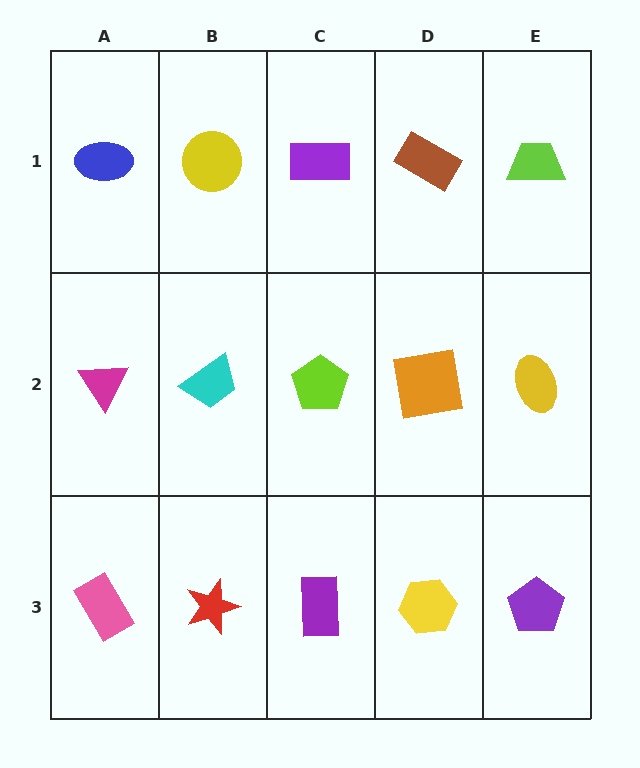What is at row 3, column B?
A red star.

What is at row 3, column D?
A yellow hexagon.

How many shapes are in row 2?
5 shapes.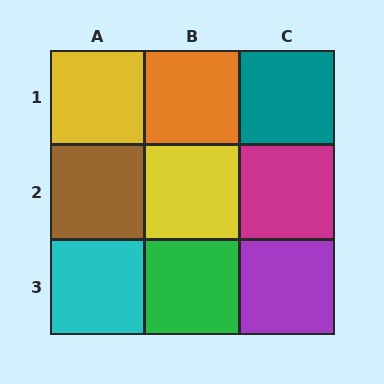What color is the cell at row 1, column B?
Orange.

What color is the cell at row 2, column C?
Magenta.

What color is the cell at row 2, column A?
Brown.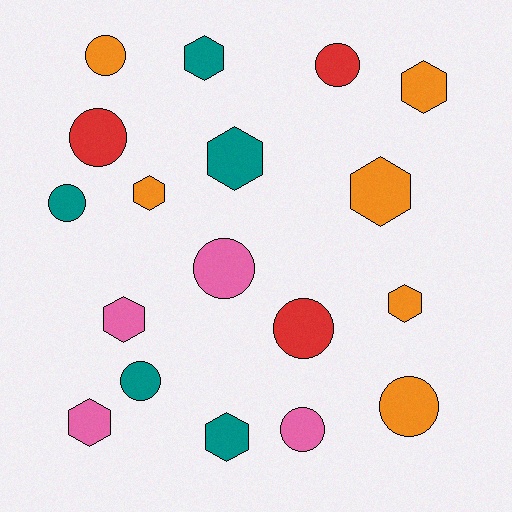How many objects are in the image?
There are 18 objects.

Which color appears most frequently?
Orange, with 6 objects.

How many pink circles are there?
There are 2 pink circles.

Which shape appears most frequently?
Hexagon, with 9 objects.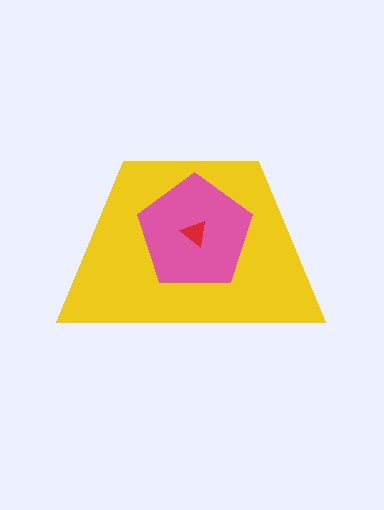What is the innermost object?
The red triangle.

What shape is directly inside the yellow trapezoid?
The pink pentagon.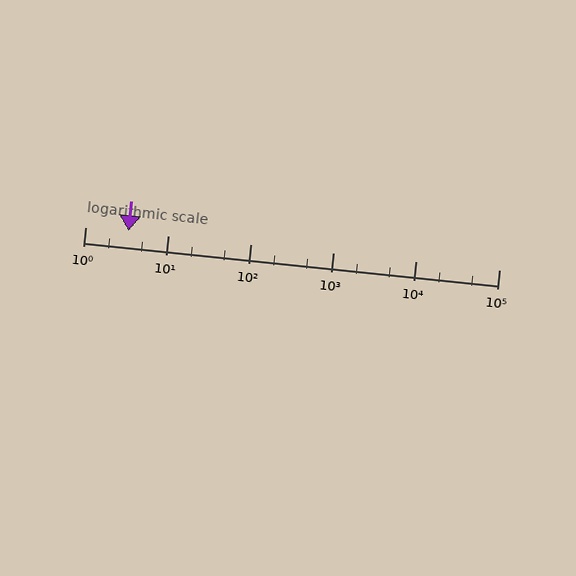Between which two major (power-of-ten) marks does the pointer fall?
The pointer is between 1 and 10.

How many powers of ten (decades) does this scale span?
The scale spans 5 decades, from 1 to 100000.